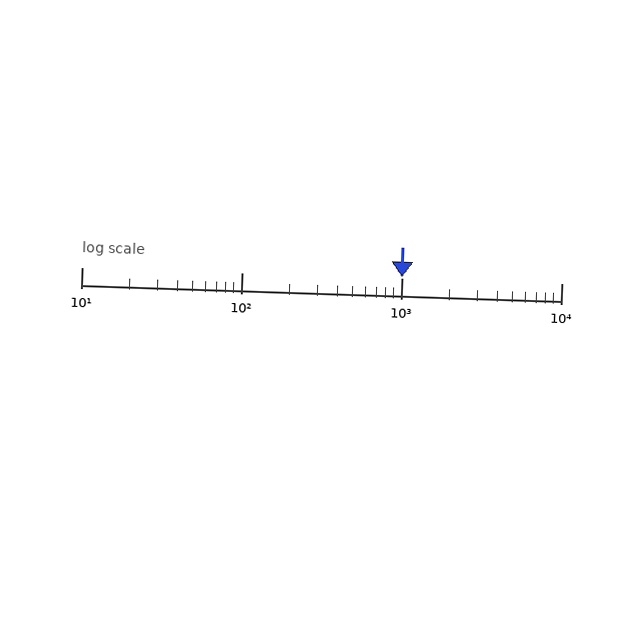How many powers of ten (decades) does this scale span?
The scale spans 3 decades, from 10 to 10000.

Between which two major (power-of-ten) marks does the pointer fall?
The pointer is between 1000 and 10000.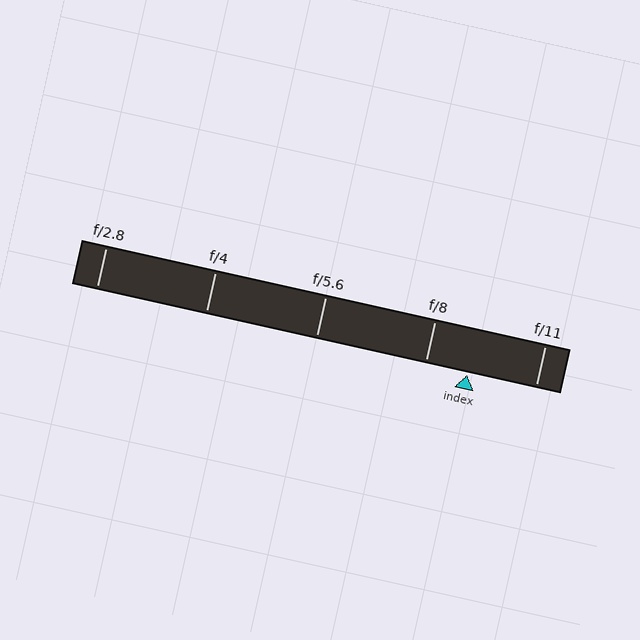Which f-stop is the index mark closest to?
The index mark is closest to f/8.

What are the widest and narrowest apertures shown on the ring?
The widest aperture shown is f/2.8 and the narrowest is f/11.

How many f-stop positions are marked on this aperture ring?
There are 5 f-stop positions marked.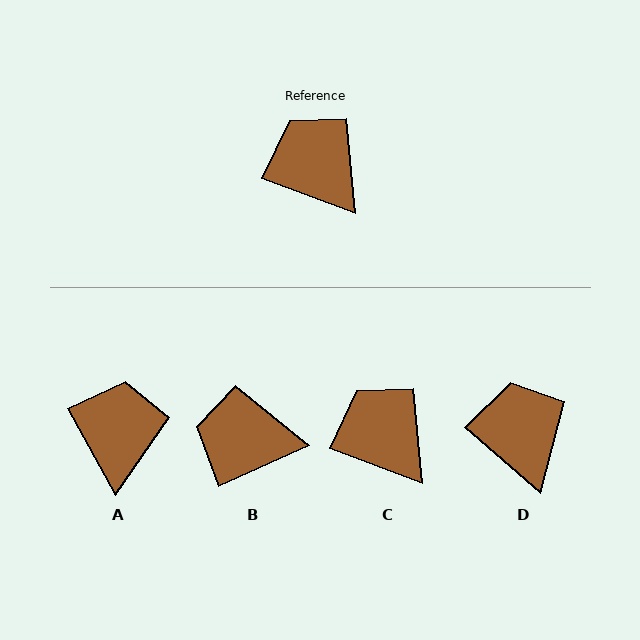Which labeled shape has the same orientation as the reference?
C.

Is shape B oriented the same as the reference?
No, it is off by about 45 degrees.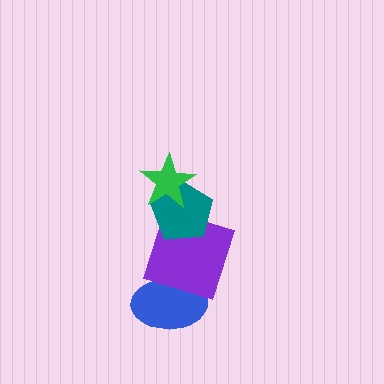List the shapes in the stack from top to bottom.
From top to bottom: the green star, the teal pentagon, the purple square, the blue ellipse.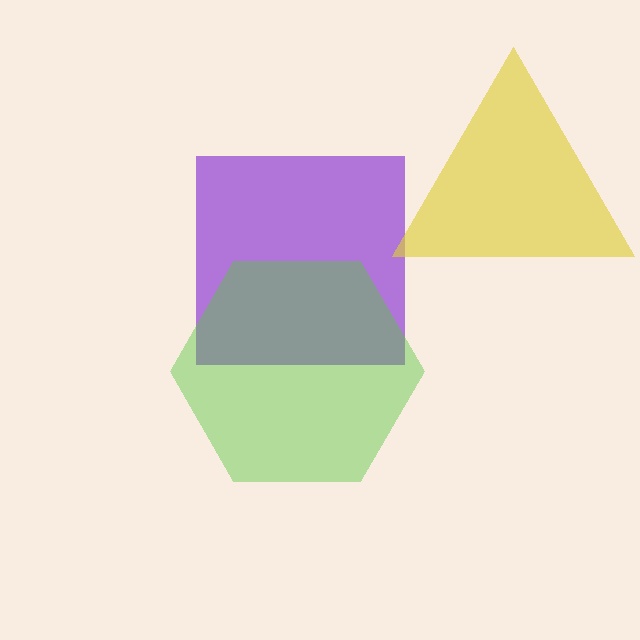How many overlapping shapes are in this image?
There are 3 overlapping shapes in the image.